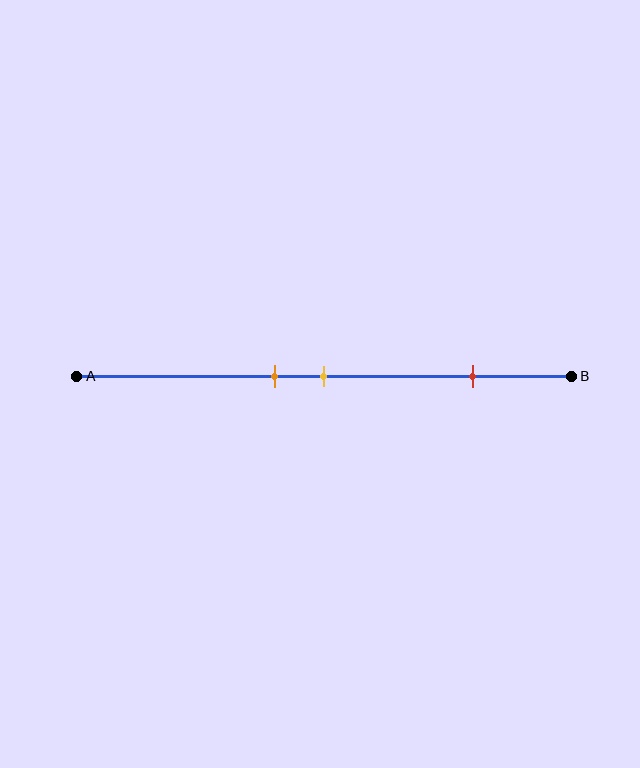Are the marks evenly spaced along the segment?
No, the marks are not evenly spaced.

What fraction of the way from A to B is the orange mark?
The orange mark is approximately 40% (0.4) of the way from A to B.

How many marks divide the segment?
There are 3 marks dividing the segment.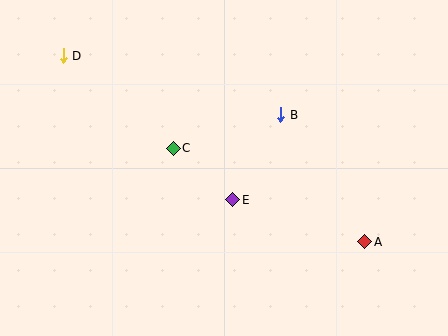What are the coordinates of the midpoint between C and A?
The midpoint between C and A is at (269, 195).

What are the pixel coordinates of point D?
Point D is at (63, 56).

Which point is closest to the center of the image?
Point E at (233, 200) is closest to the center.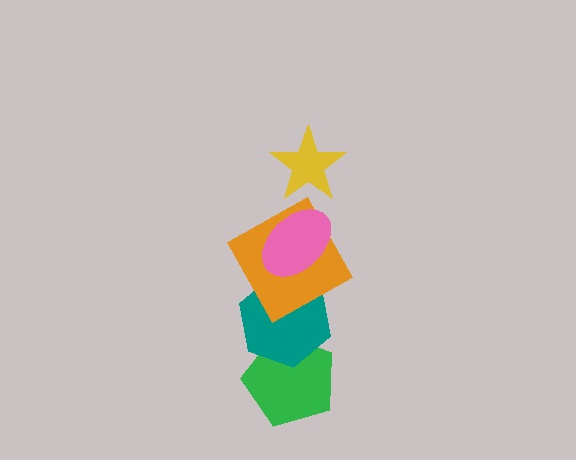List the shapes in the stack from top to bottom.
From top to bottom: the yellow star, the pink ellipse, the orange square, the teal hexagon, the green pentagon.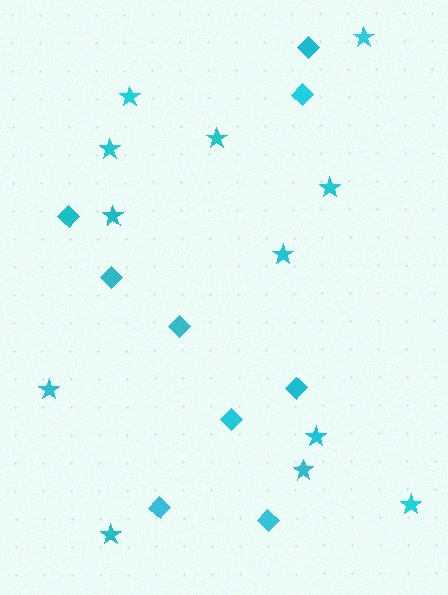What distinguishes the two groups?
There are 2 groups: one group of stars (12) and one group of diamonds (9).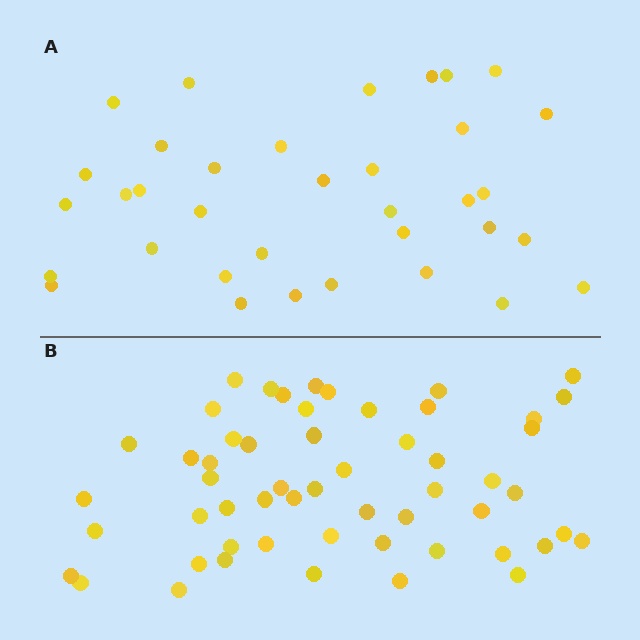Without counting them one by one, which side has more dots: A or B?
Region B (the bottom region) has more dots.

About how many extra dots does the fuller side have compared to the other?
Region B has approximately 20 more dots than region A.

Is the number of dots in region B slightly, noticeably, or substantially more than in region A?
Region B has substantially more. The ratio is roughly 1.6 to 1.